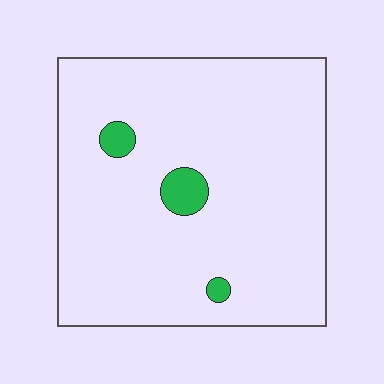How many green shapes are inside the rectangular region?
3.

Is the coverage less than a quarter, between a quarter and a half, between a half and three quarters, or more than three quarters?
Less than a quarter.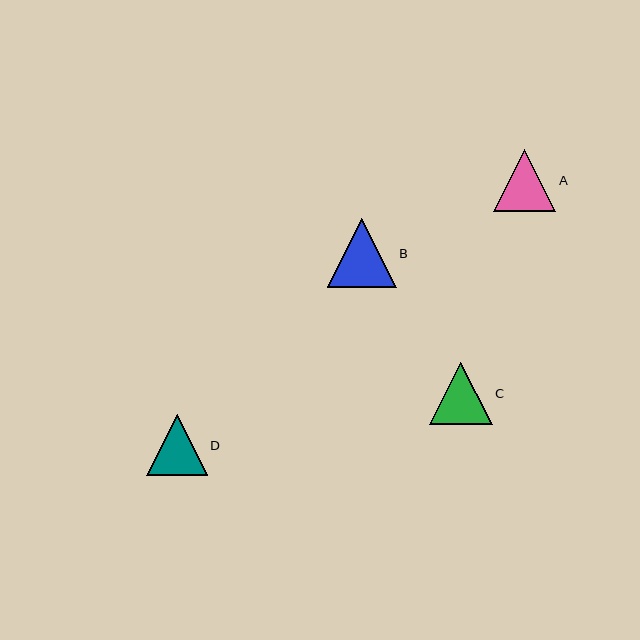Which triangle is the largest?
Triangle B is the largest with a size of approximately 69 pixels.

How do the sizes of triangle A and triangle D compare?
Triangle A and triangle D are approximately the same size.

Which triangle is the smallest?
Triangle D is the smallest with a size of approximately 61 pixels.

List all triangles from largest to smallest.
From largest to smallest: B, A, C, D.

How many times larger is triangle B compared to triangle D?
Triangle B is approximately 1.1 times the size of triangle D.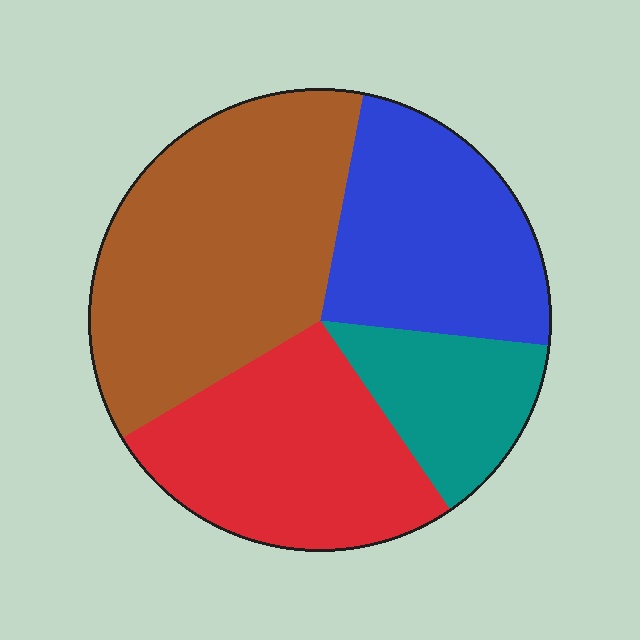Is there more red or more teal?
Red.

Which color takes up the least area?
Teal, at roughly 15%.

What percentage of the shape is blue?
Blue takes up about one quarter (1/4) of the shape.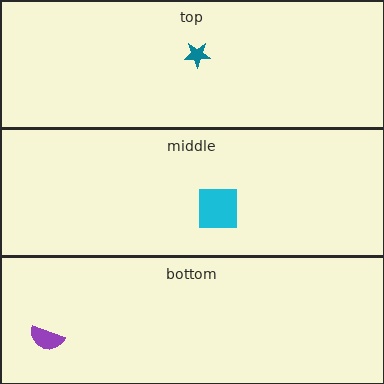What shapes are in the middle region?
The cyan square.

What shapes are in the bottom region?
The purple semicircle.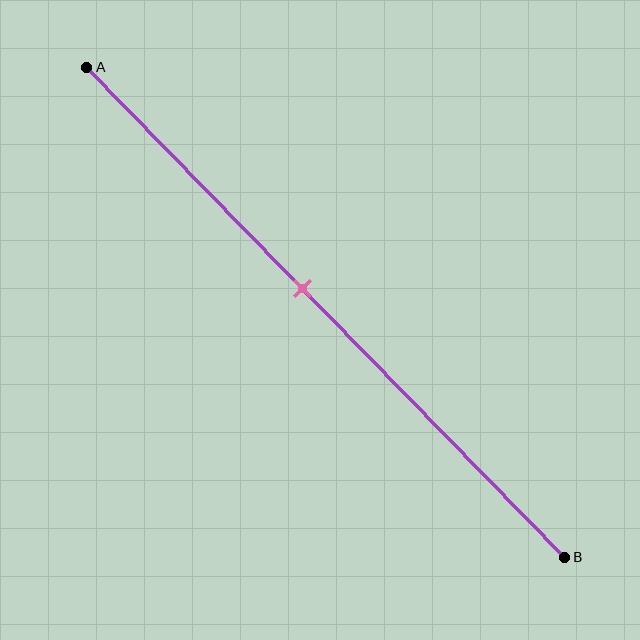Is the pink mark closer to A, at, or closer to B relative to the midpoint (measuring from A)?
The pink mark is closer to point A than the midpoint of segment AB.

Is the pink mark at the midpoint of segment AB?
No, the mark is at about 45% from A, not at the 50% midpoint.